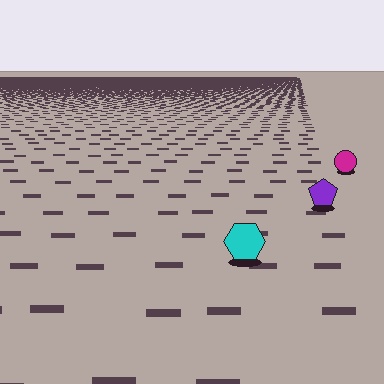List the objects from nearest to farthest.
From nearest to farthest: the cyan hexagon, the purple pentagon, the magenta circle.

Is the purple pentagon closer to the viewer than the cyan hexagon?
No. The cyan hexagon is closer — you can tell from the texture gradient: the ground texture is coarser near it.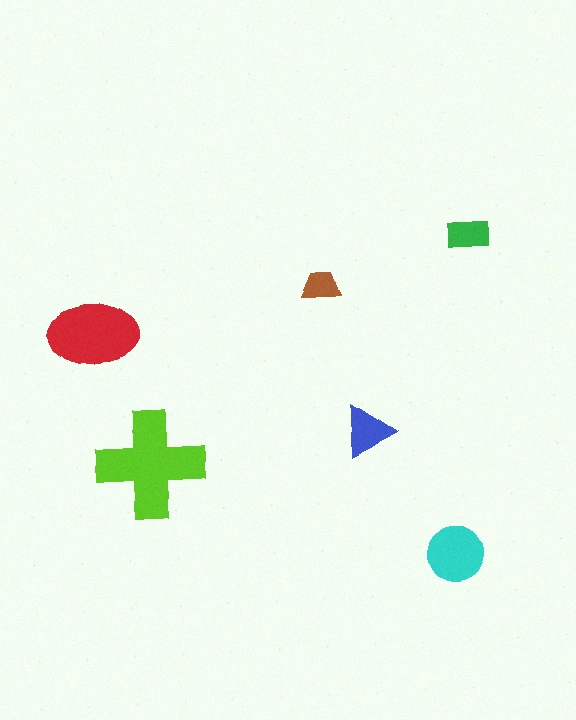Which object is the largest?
The lime cross.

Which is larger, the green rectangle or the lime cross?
The lime cross.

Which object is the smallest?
The brown trapezoid.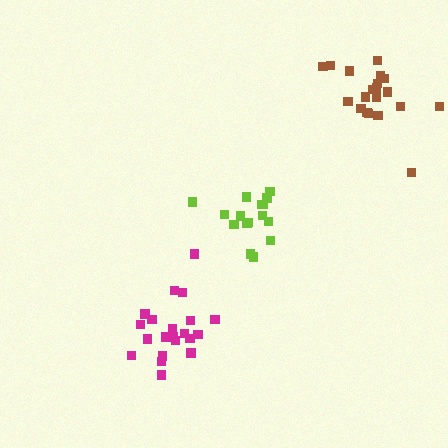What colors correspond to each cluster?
The clusters are colored: brown, magenta, lime.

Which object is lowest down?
The magenta cluster is bottommost.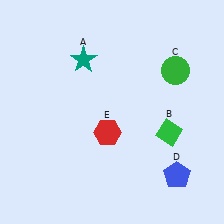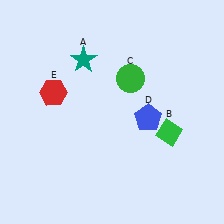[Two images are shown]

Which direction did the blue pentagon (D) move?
The blue pentagon (D) moved up.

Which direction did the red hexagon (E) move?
The red hexagon (E) moved left.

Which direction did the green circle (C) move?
The green circle (C) moved left.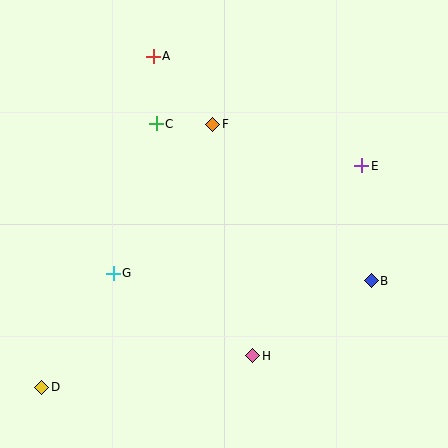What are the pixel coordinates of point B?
Point B is at (371, 281).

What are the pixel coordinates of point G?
Point G is at (113, 273).